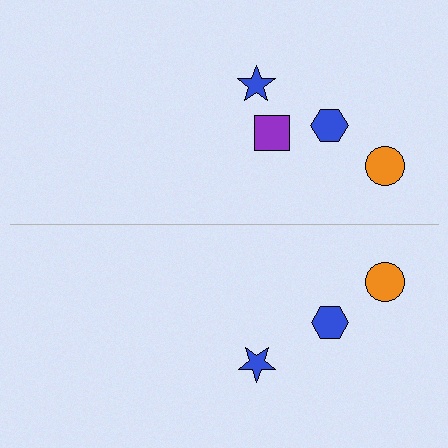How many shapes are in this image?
There are 7 shapes in this image.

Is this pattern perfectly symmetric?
No, the pattern is not perfectly symmetric. A purple square is missing from the bottom side.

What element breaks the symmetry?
A purple square is missing from the bottom side.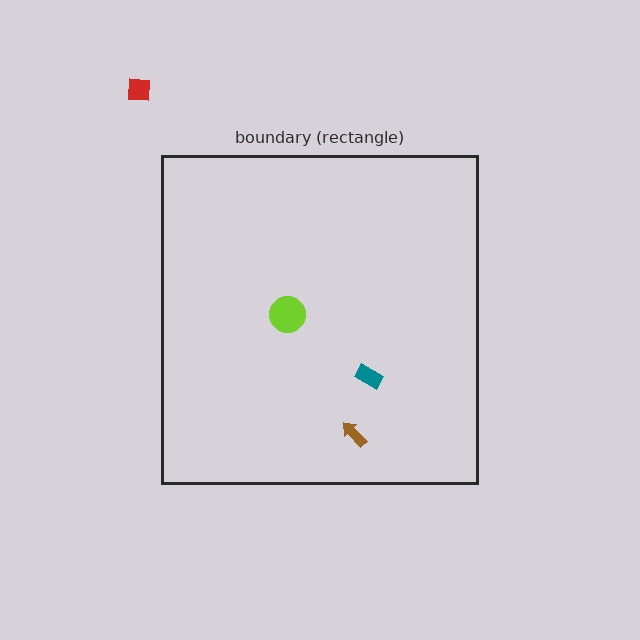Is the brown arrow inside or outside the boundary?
Inside.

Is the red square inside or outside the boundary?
Outside.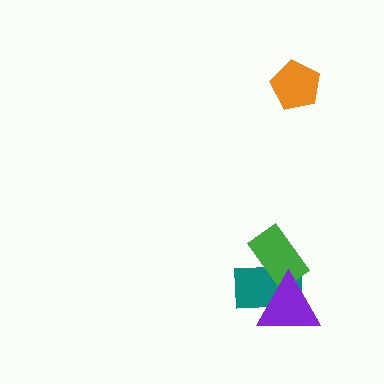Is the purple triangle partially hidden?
No, no other shape covers it.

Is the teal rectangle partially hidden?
Yes, it is partially covered by another shape.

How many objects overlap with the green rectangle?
2 objects overlap with the green rectangle.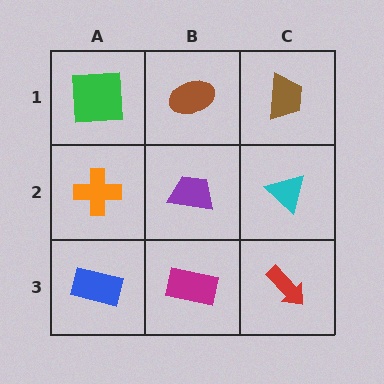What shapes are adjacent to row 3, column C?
A cyan triangle (row 2, column C), a magenta rectangle (row 3, column B).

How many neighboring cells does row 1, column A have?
2.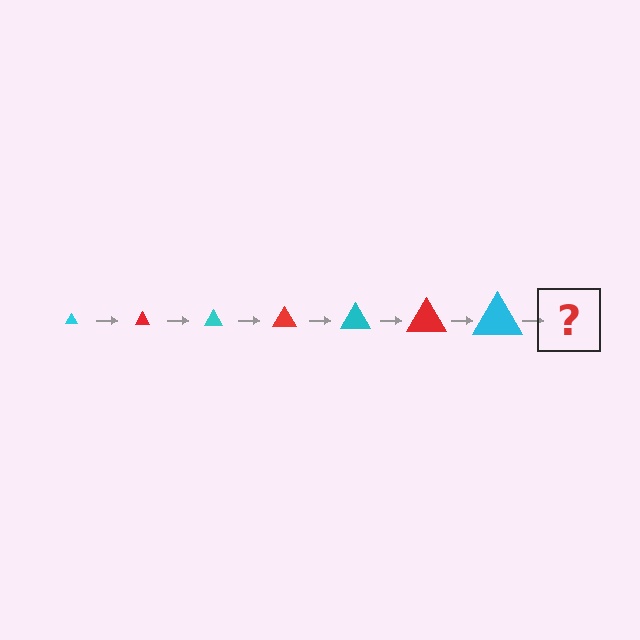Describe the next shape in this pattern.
It should be a red triangle, larger than the previous one.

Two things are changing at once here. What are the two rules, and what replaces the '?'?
The two rules are that the triangle grows larger each step and the color cycles through cyan and red. The '?' should be a red triangle, larger than the previous one.